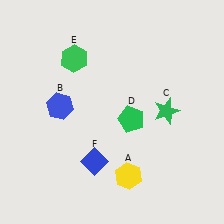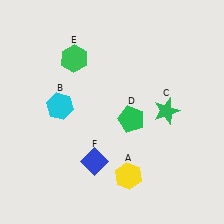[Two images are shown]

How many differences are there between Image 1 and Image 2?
There is 1 difference between the two images.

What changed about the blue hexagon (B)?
In Image 1, B is blue. In Image 2, it changed to cyan.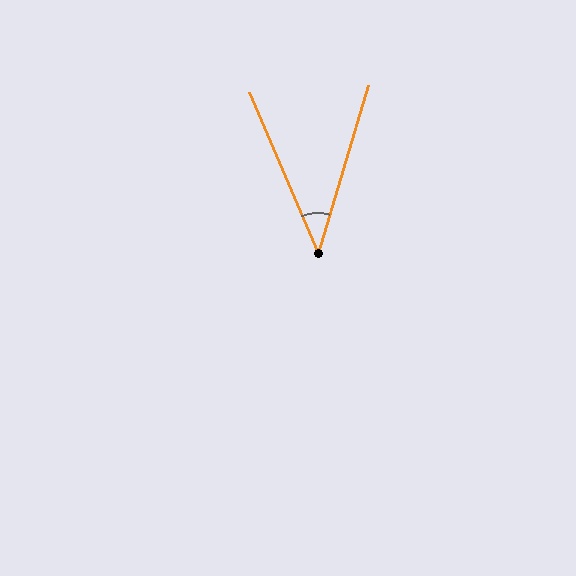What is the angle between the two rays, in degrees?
Approximately 40 degrees.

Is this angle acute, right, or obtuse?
It is acute.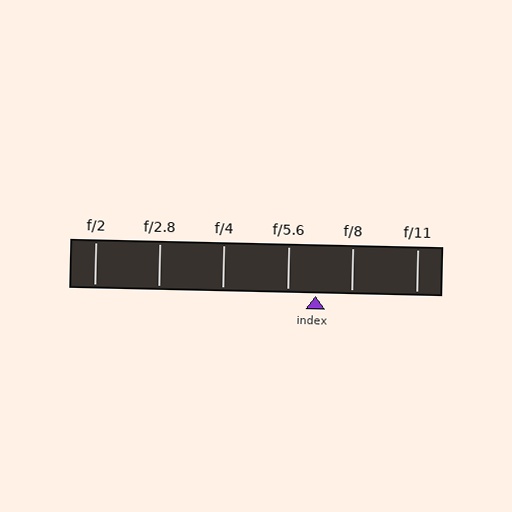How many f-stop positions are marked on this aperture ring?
There are 6 f-stop positions marked.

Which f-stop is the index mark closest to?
The index mark is closest to f/5.6.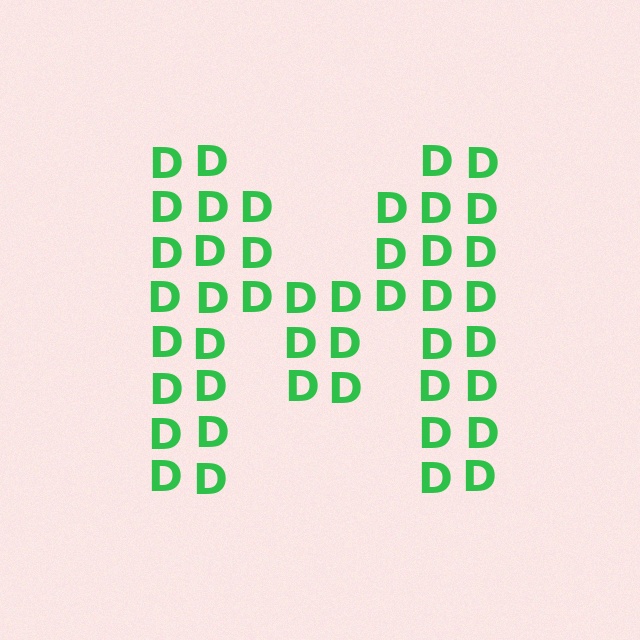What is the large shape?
The large shape is the letter M.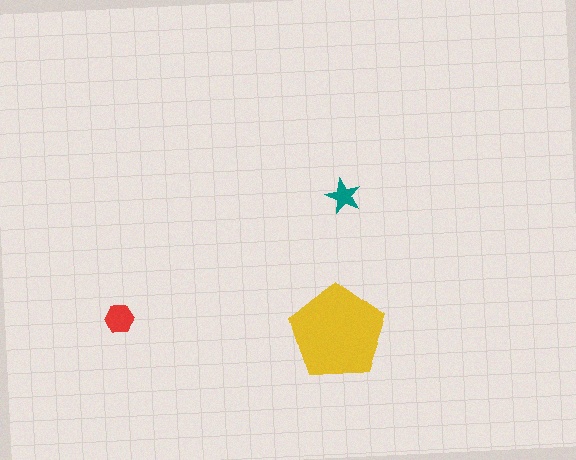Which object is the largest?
The yellow pentagon.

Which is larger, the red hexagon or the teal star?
The red hexagon.